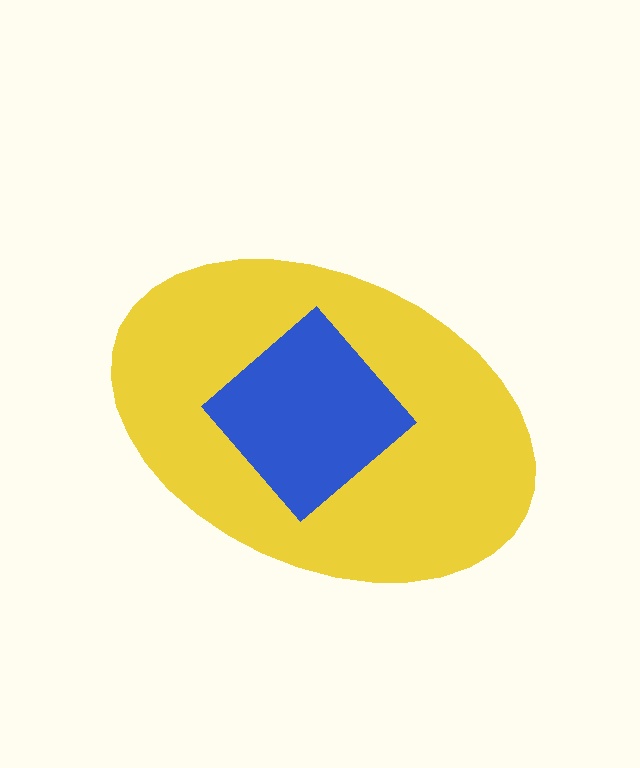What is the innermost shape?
The blue diamond.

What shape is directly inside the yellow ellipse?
The blue diamond.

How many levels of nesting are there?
2.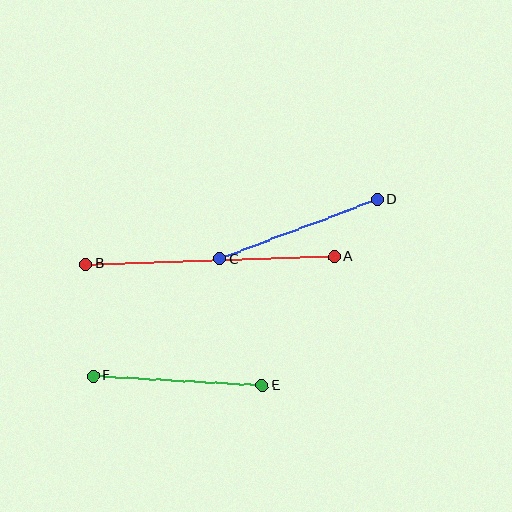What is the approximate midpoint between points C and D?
The midpoint is at approximately (299, 229) pixels.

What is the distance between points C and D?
The distance is approximately 169 pixels.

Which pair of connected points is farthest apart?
Points A and B are farthest apart.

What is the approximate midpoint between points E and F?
The midpoint is at approximately (178, 381) pixels.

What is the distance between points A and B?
The distance is approximately 248 pixels.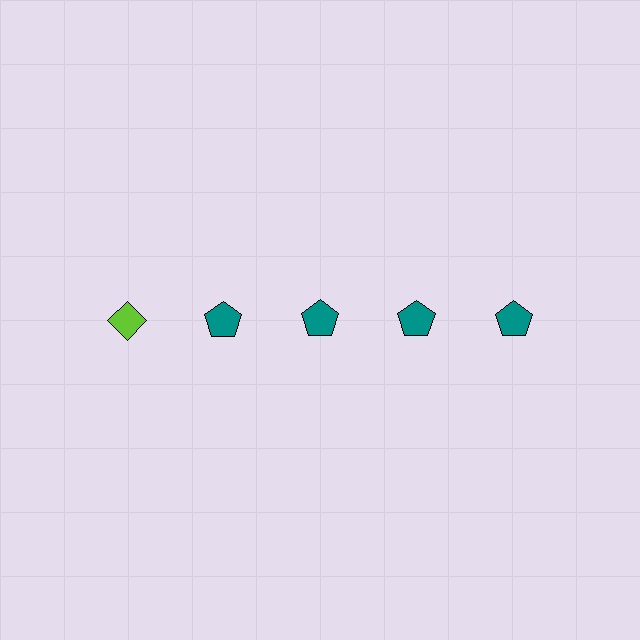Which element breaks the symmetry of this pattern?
The lime diamond in the top row, leftmost column breaks the symmetry. All other shapes are teal pentagons.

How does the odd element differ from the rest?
It differs in both color (lime instead of teal) and shape (diamond instead of pentagon).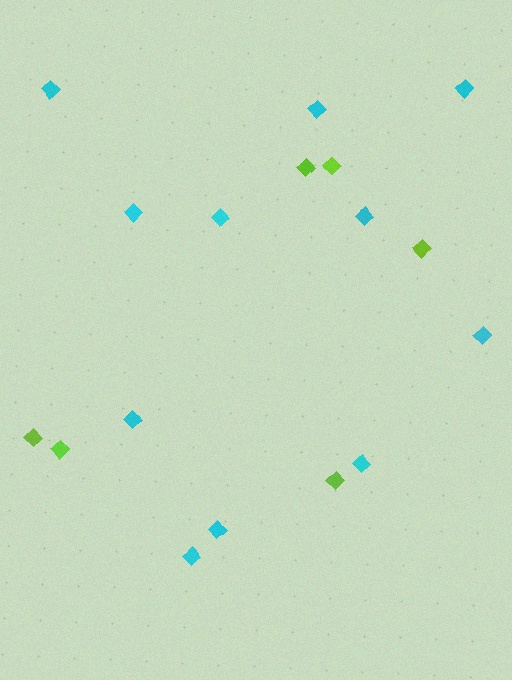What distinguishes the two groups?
There are 2 groups: one group of lime diamonds (6) and one group of cyan diamonds (11).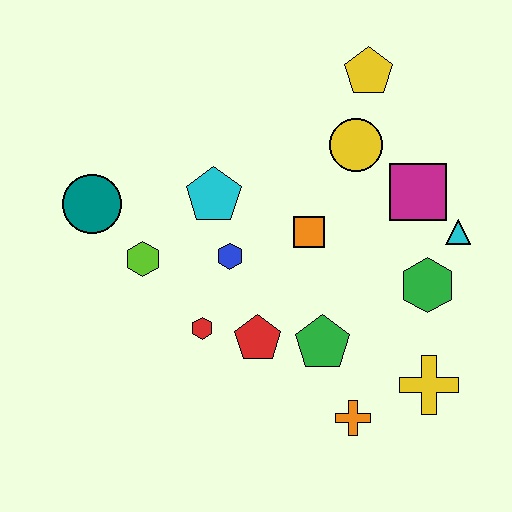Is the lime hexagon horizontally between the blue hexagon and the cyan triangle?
No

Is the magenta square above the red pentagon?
Yes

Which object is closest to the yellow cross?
The orange cross is closest to the yellow cross.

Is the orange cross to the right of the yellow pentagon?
No